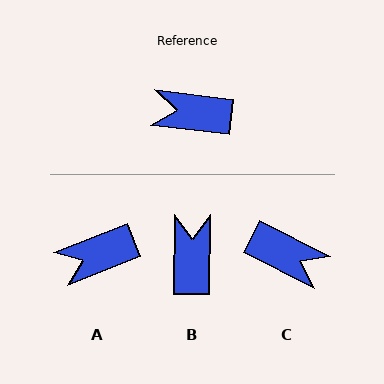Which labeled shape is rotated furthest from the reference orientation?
C, about 160 degrees away.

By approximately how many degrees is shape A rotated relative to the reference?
Approximately 29 degrees counter-clockwise.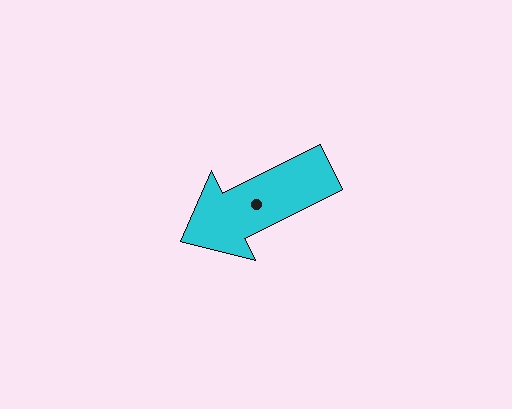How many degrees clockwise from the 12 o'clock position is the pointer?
Approximately 244 degrees.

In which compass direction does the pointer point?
Southwest.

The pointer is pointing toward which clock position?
Roughly 8 o'clock.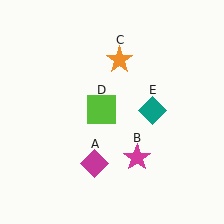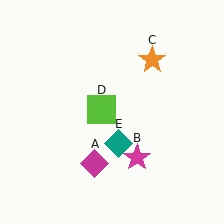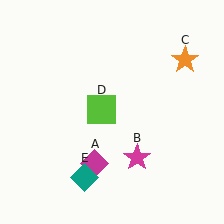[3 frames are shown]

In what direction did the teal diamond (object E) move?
The teal diamond (object E) moved down and to the left.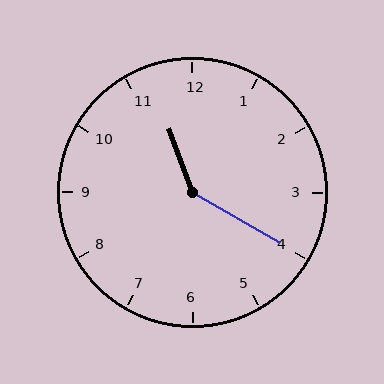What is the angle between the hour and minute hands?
Approximately 140 degrees.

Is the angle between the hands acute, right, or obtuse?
It is obtuse.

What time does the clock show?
11:20.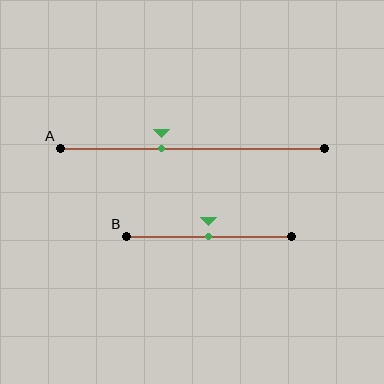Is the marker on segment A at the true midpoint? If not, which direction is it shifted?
No, the marker on segment A is shifted to the left by about 11% of the segment length.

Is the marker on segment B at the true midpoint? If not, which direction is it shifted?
Yes, the marker on segment B is at the true midpoint.